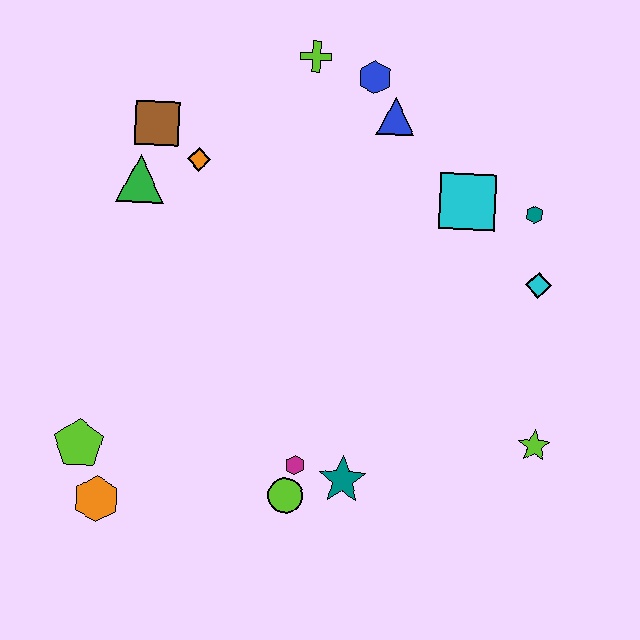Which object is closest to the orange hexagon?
The lime pentagon is closest to the orange hexagon.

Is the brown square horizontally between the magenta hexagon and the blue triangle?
No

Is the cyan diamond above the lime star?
Yes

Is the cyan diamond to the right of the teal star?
Yes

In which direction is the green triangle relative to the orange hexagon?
The green triangle is above the orange hexagon.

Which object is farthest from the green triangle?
The lime star is farthest from the green triangle.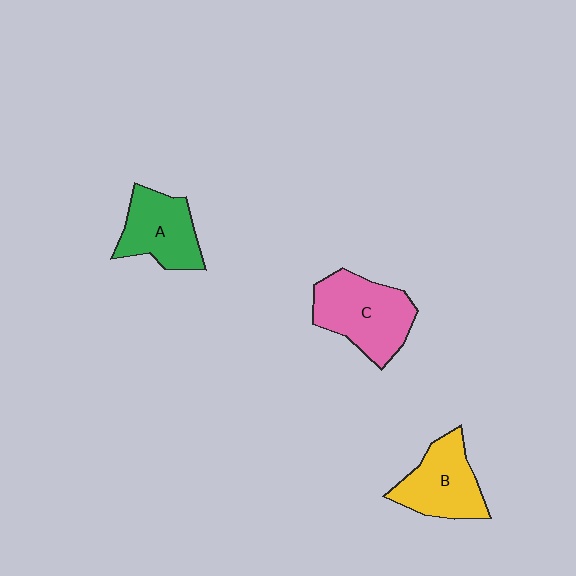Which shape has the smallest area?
Shape A (green).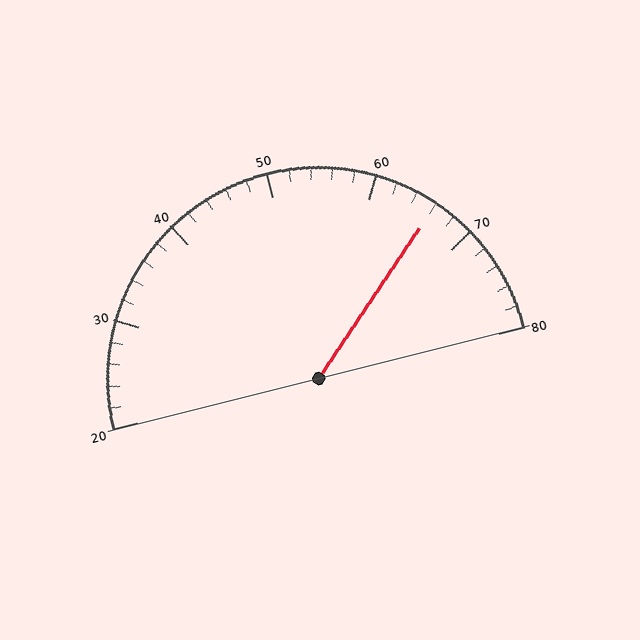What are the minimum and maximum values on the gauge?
The gauge ranges from 20 to 80.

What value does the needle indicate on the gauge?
The needle indicates approximately 66.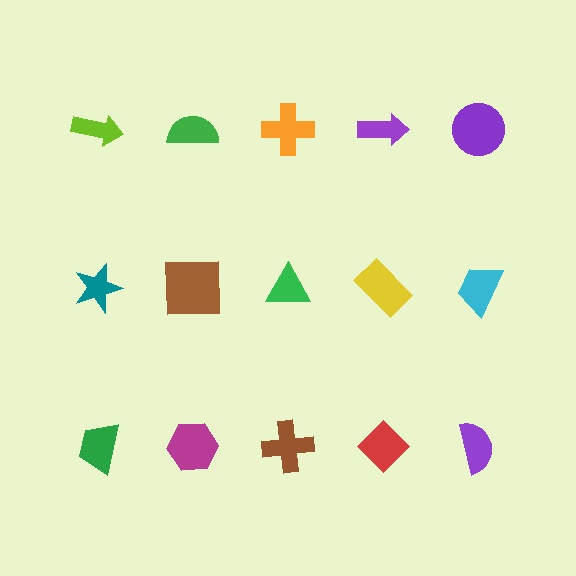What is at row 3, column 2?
A magenta hexagon.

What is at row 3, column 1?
A green trapezoid.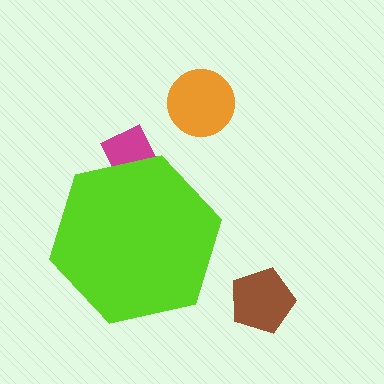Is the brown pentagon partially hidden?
No, the brown pentagon is fully visible.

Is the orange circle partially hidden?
No, the orange circle is fully visible.